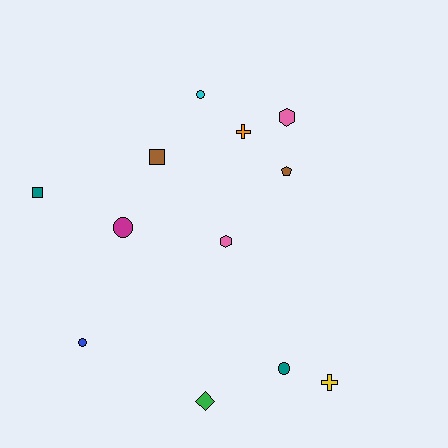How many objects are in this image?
There are 12 objects.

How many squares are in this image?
There are 2 squares.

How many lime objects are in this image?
There are no lime objects.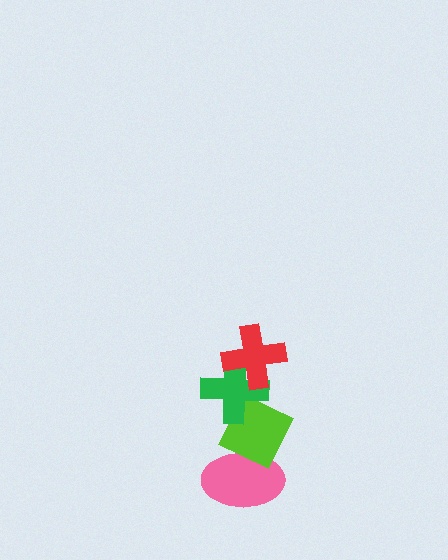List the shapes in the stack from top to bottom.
From top to bottom: the red cross, the green cross, the lime diamond, the pink ellipse.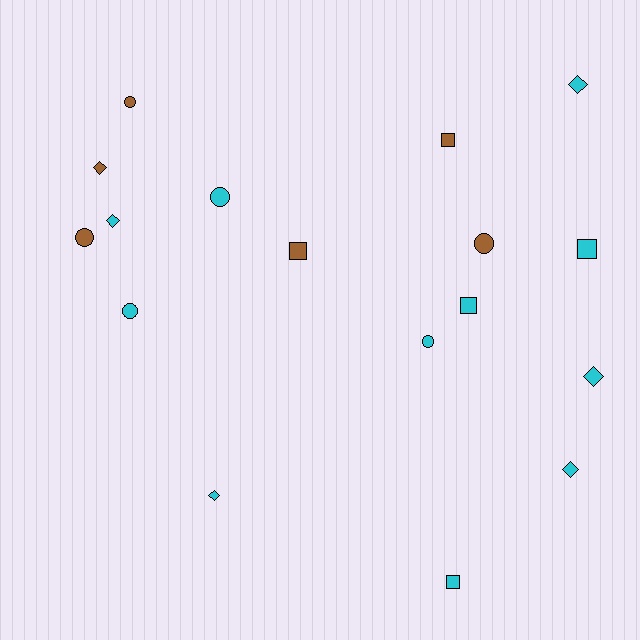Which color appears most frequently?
Cyan, with 11 objects.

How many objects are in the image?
There are 17 objects.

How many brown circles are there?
There are 3 brown circles.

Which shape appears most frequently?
Circle, with 6 objects.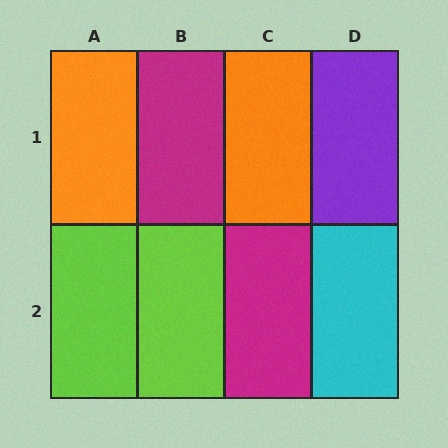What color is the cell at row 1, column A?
Orange.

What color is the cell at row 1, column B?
Magenta.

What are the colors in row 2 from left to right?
Lime, lime, magenta, cyan.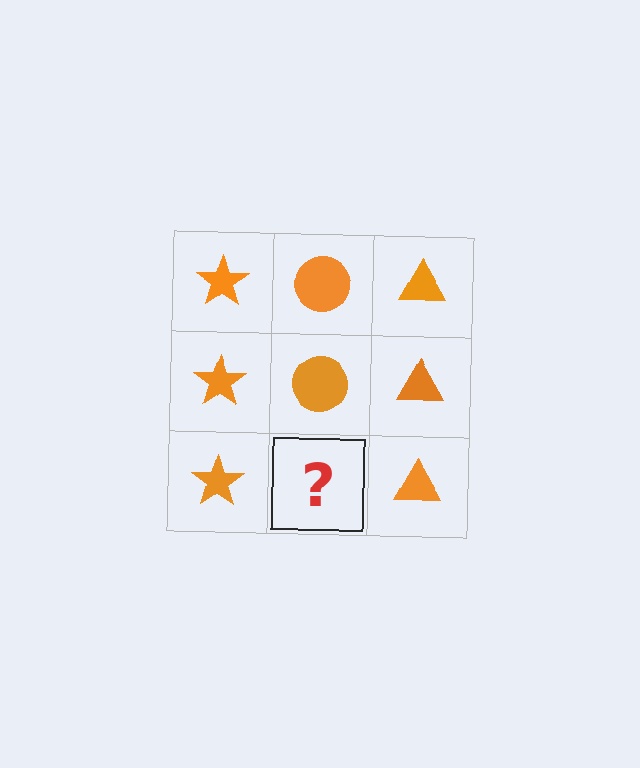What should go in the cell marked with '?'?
The missing cell should contain an orange circle.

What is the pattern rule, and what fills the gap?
The rule is that each column has a consistent shape. The gap should be filled with an orange circle.